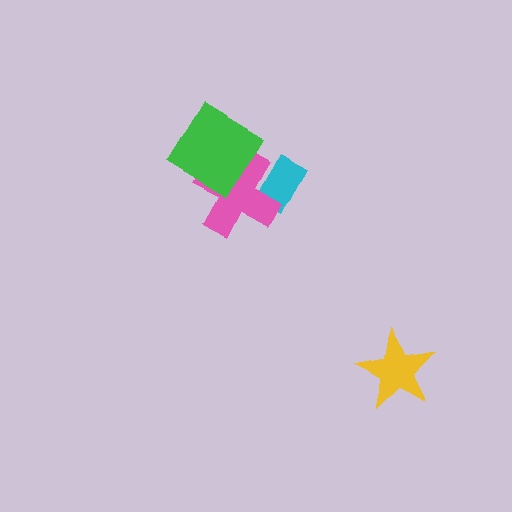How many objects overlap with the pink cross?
2 objects overlap with the pink cross.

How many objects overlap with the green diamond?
1 object overlaps with the green diamond.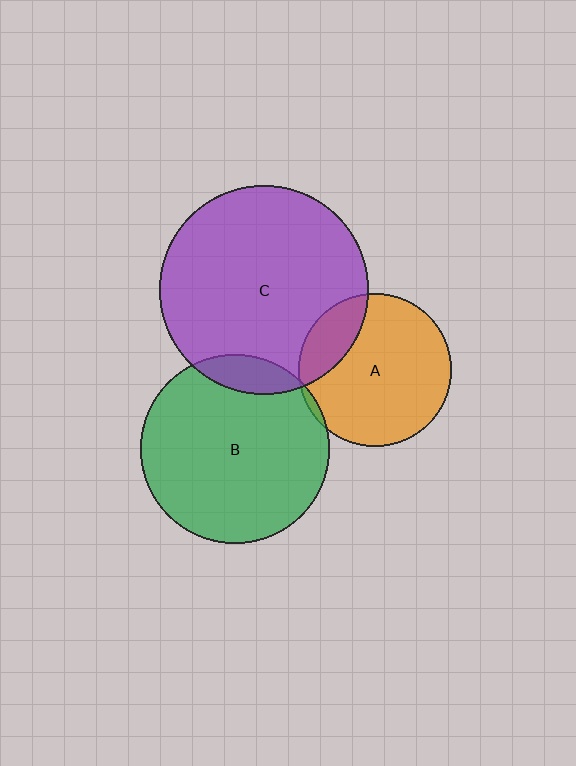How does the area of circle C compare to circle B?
Approximately 1.2 times.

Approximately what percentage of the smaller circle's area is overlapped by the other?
Approximately 20%.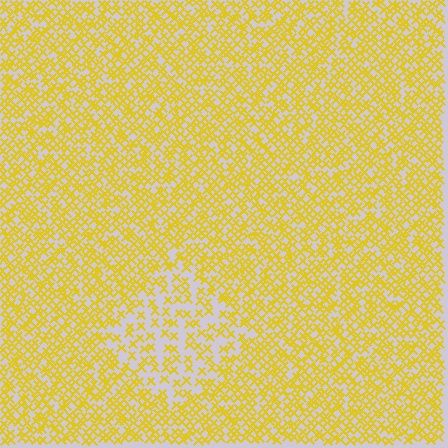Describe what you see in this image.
The image contains small yellow elements arranged at two different densities. A diamond-shaped region is visible where the elements are less densely packed than the surrounding area.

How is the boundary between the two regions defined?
The boundary is defined by a change in element density (approximately 2.0x ratio). All elements are the same color, size, and shape.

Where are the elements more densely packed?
The elements are more densely packed outside the diamond boundary.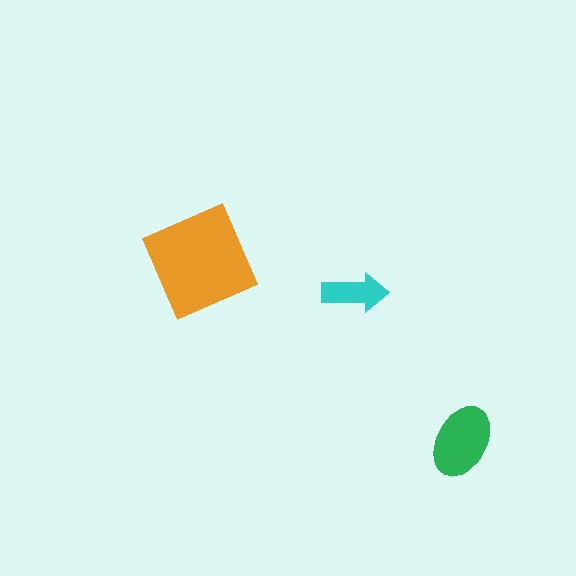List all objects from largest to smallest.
The orange diamond, the green ellipse, the cyan arrow.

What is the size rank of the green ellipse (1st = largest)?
2nd.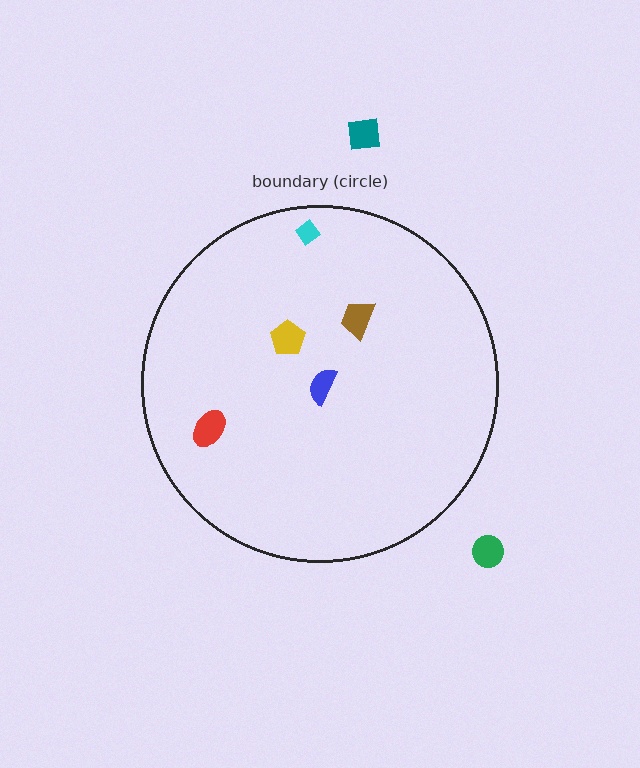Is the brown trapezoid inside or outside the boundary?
Inside.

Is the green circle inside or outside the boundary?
Outside.